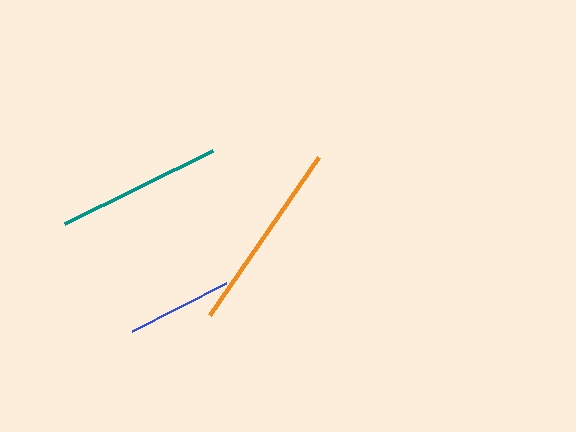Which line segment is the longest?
The orange line is the longest at approximately 192 pixels.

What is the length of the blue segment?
The blue segment is approximately 106 pixels long.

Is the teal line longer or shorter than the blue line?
The teal line is longer than the blue line.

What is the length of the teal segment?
The teal segment is approximately 165 pixels long.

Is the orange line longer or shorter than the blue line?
The orange line is longer than the blue line.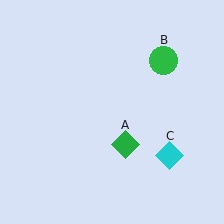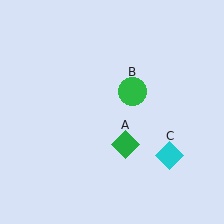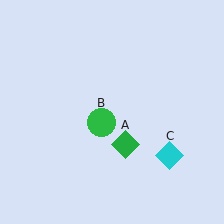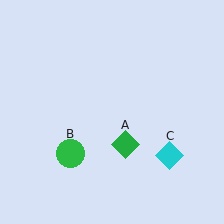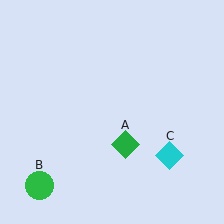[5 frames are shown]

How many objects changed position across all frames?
1 object changed position: green circle (object B).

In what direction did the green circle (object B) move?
The green circle (object B) moved down and to the left.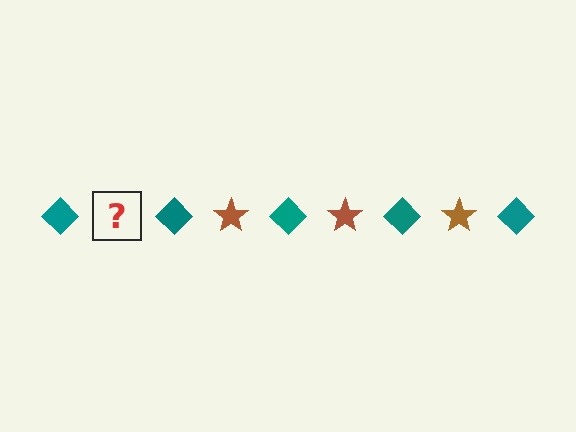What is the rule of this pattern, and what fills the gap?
The rule is that the pattern alternates between teal diamond and brown star. The gap should be filled with a brown star.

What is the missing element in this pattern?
The missing element is a brown star.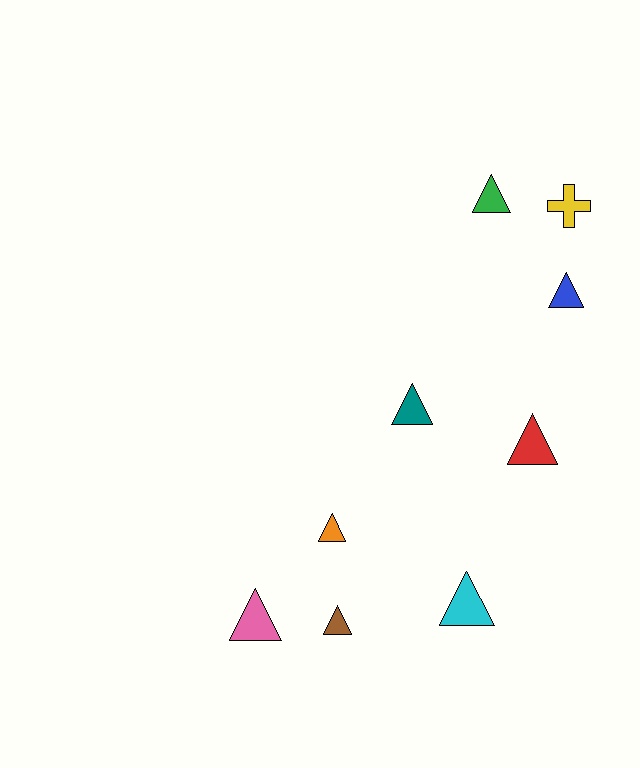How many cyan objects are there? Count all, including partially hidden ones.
There is 1 cyan object.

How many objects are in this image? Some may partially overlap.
There are 9 objects.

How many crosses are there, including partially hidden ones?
There is 1 cross.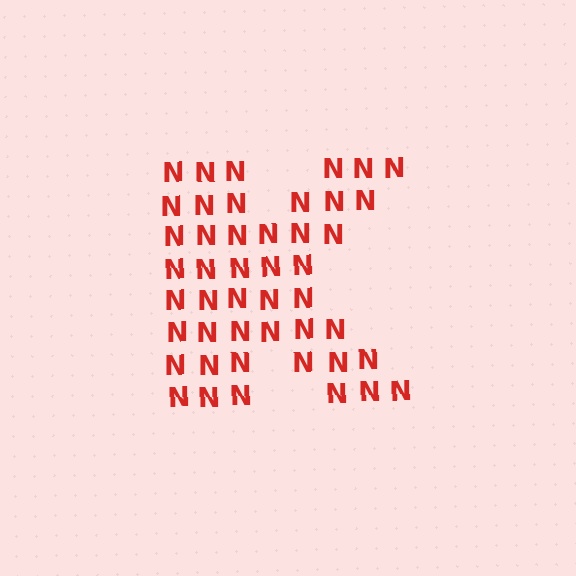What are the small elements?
The small elements are letter N's.